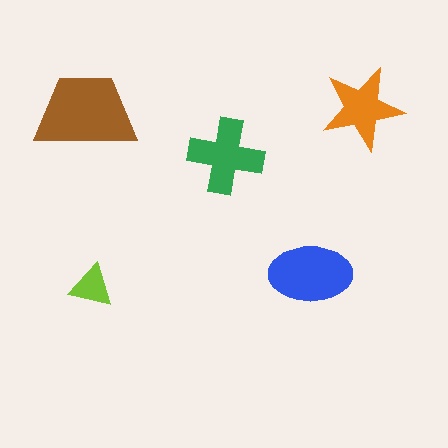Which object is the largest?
The brown trapezoid.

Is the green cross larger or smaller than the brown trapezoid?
Smaller.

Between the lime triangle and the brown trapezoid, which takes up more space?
The brown trapezoid.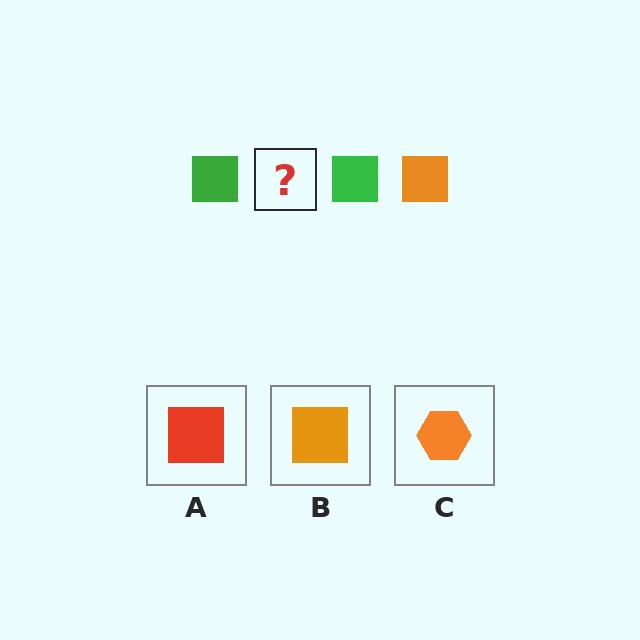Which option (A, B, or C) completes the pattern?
B.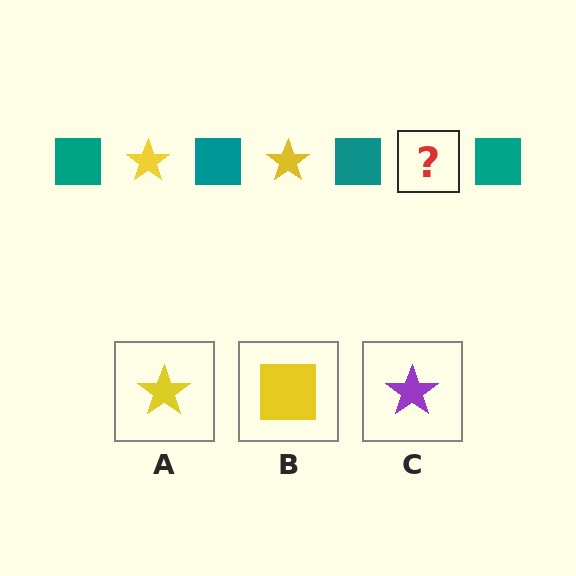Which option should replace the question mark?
Option A.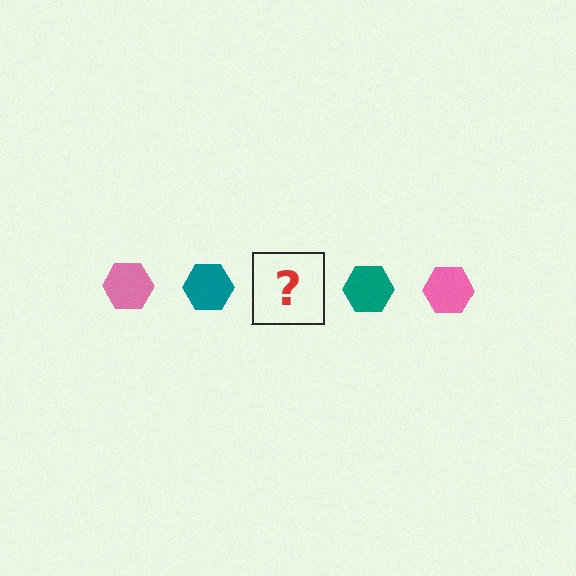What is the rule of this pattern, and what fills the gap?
The rule is that the pattern cycles through pink, teal hexagons. The gap should be filled with a pink hexagon.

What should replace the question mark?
The question mark should be replaced with a pink hexagon.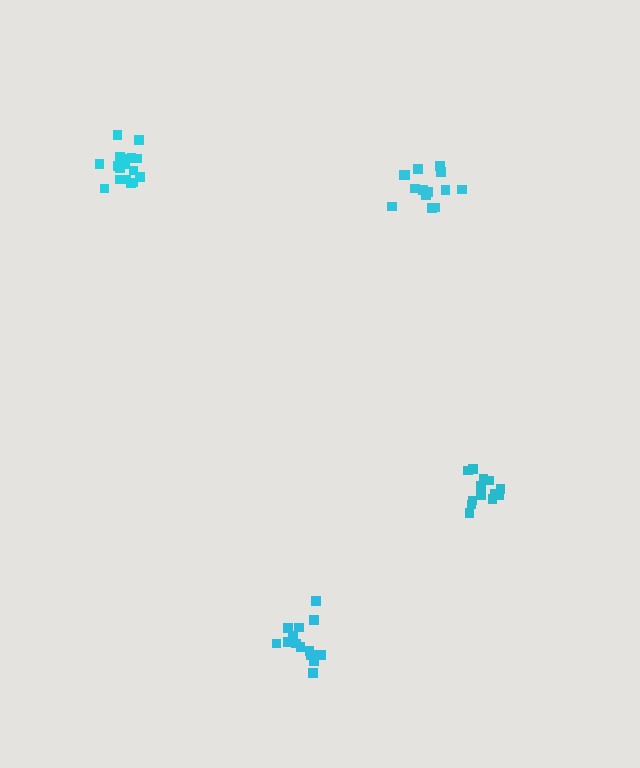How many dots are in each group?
Group 1: 14 dots, Group 2: 15 dots, Group 3: 17 dots, Group 4: 14 dots (60 total).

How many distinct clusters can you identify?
There are 4 distinct clusters.